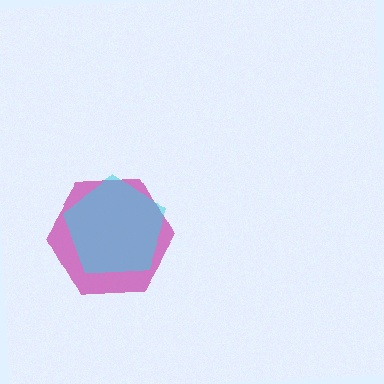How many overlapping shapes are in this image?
There are 2 overlapping shapes in the image.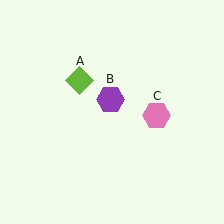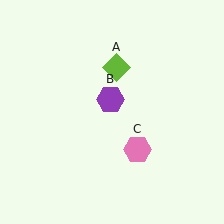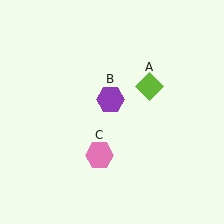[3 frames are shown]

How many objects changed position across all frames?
2 objects changed position: lime diamond (object A), pink hexagon (object C).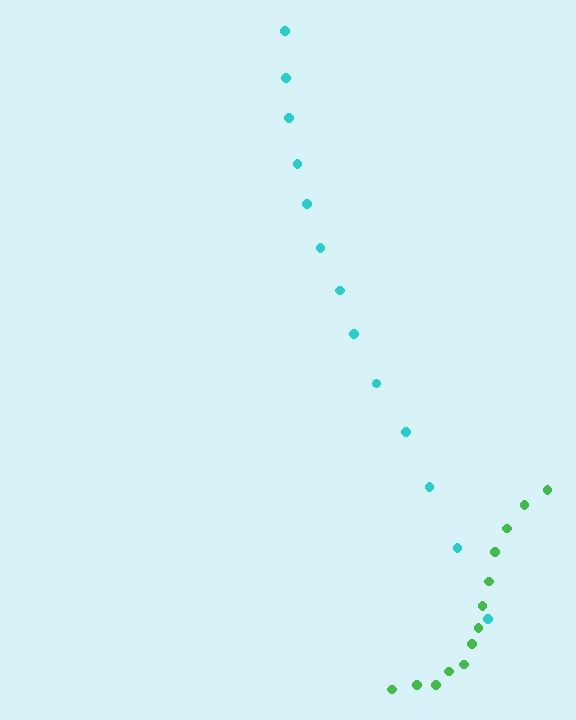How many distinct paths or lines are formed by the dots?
There are 2 distinct paths.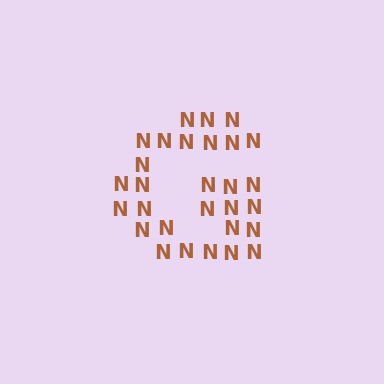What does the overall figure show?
The overall figure shows the letter G.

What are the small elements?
The small elements are letter N's.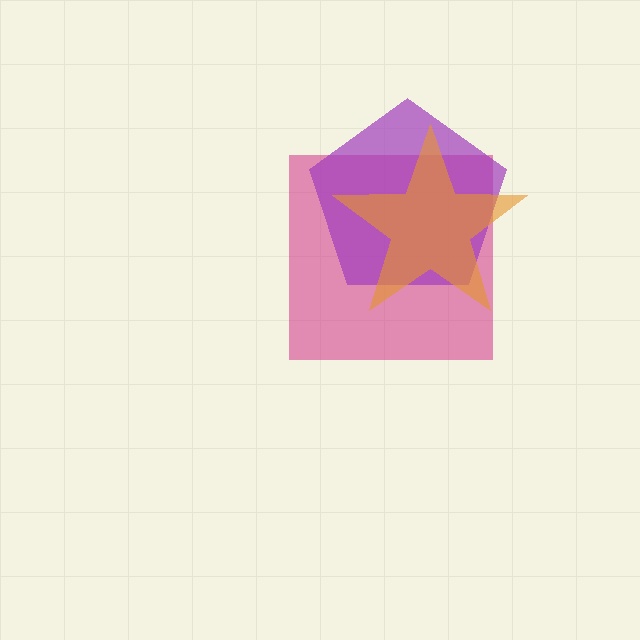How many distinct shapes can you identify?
There are 3 distinct shapes: a magenta square, a purple pentagon, an orange star.